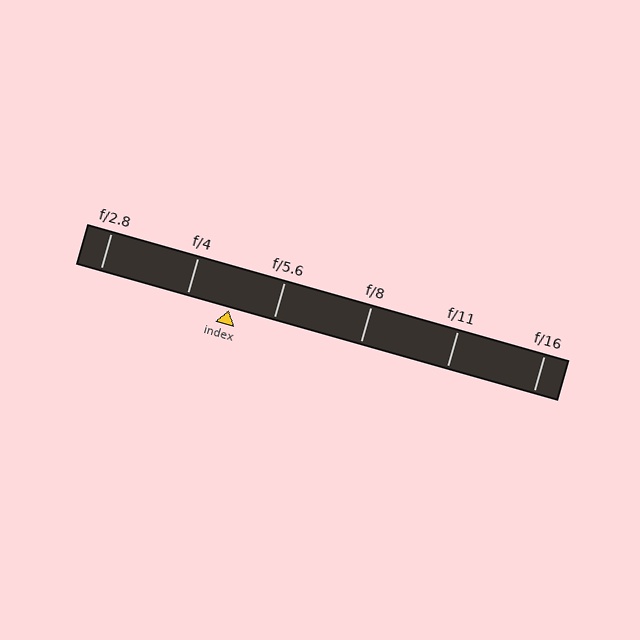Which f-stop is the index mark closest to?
The index mark is closest to f/4.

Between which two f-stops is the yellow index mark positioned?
The index mark is between f/4 and f/5.6.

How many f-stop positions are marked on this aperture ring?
There are 6 f-stop positions marked.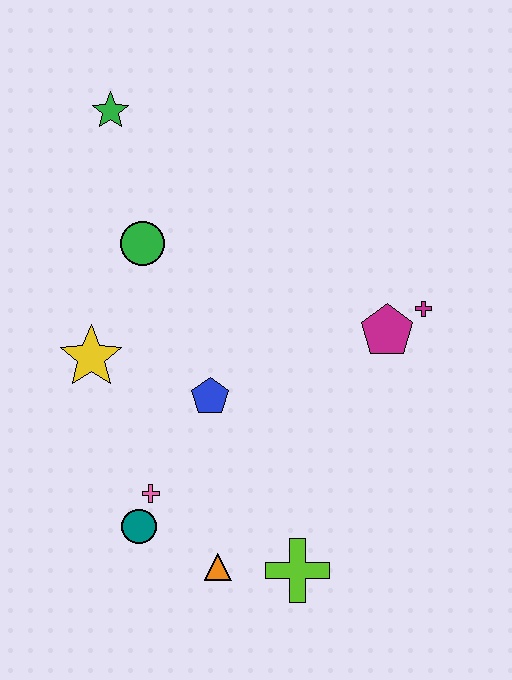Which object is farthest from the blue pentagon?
The green star is farthest from the blue pentagon.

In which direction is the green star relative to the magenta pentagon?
The green star is to the left of the magenta pentagon.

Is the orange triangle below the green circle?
Yes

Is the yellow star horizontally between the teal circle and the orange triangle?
No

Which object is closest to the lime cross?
The orange triangle is closest to the lime cross.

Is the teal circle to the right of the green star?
Yes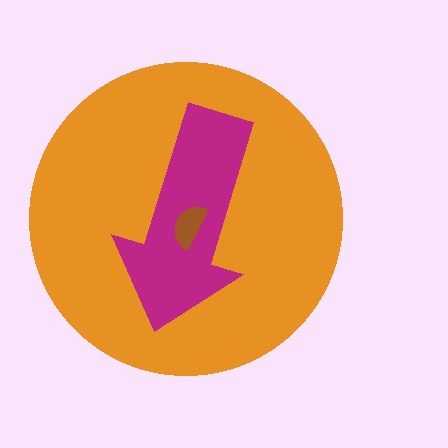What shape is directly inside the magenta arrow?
The brown semicircle.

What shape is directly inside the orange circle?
The magenta arrow.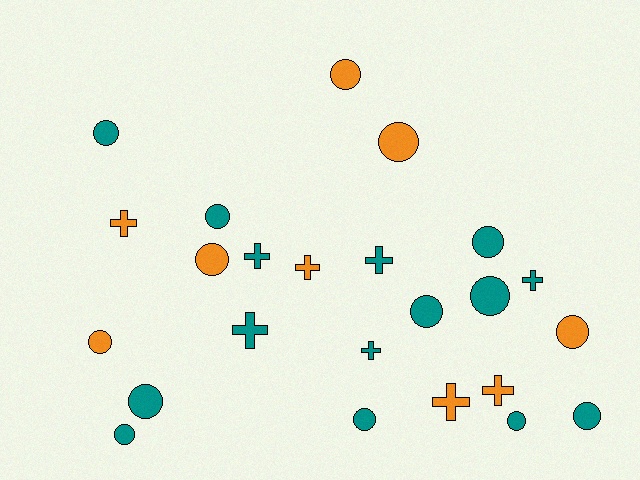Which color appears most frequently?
Teal, with 15 objects.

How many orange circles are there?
There are 5 orange circles.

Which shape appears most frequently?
Circle, with 15 objects.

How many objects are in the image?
There are 24 objects.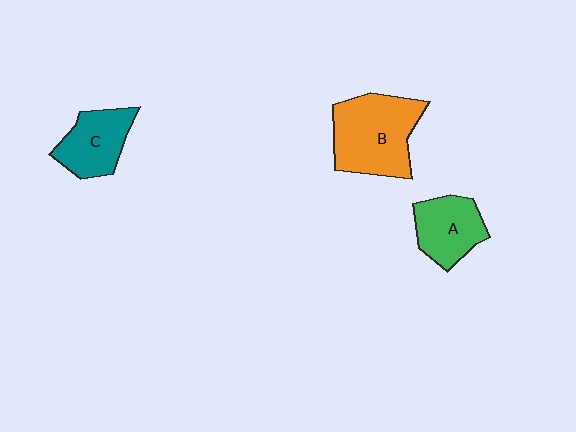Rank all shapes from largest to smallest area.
From largest to smallest: B (orange), C (teal), A (green).